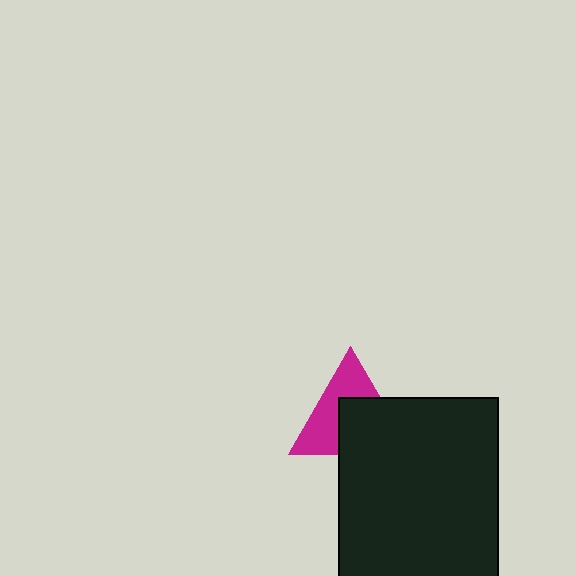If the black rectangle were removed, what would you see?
You would see the complete magenta triangle.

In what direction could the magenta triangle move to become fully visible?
The magenta triangle could move up. That would shift it out from behind the black rectangle entirely.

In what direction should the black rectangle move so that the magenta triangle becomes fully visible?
The black rectangle should move down. That is the shortest direction to clear the overlap and leave the magenta triangle fully visible.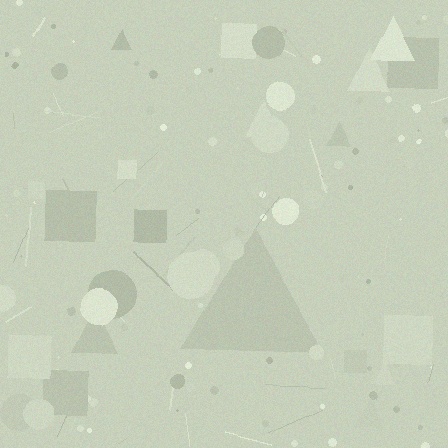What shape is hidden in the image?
A triangle is hidden in the image.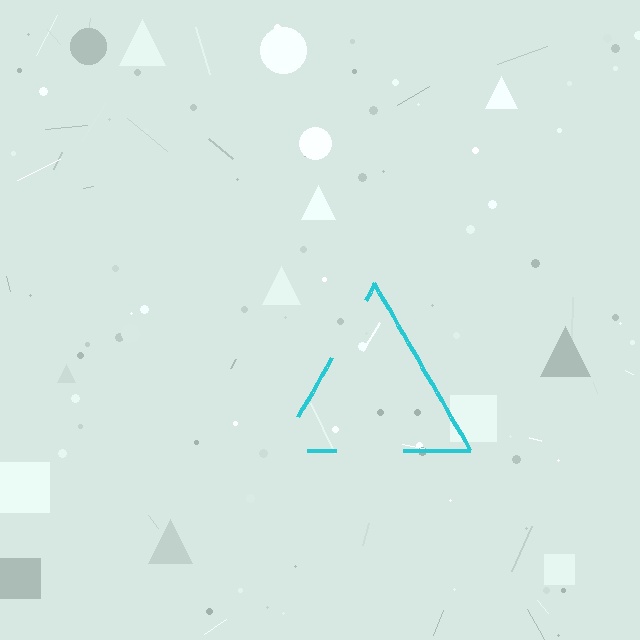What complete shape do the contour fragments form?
The contour fragments form a triangle.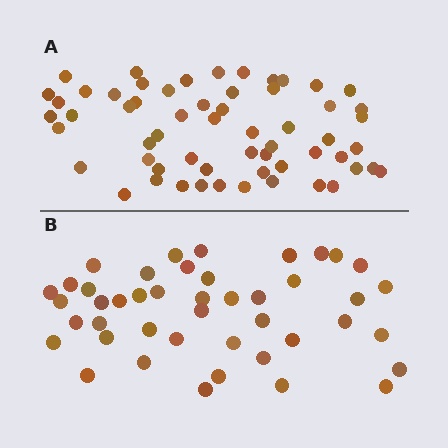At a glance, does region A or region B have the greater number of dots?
Region A (the top region) has more dots.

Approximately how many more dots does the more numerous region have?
Region A has approximately 15 more dots than region B.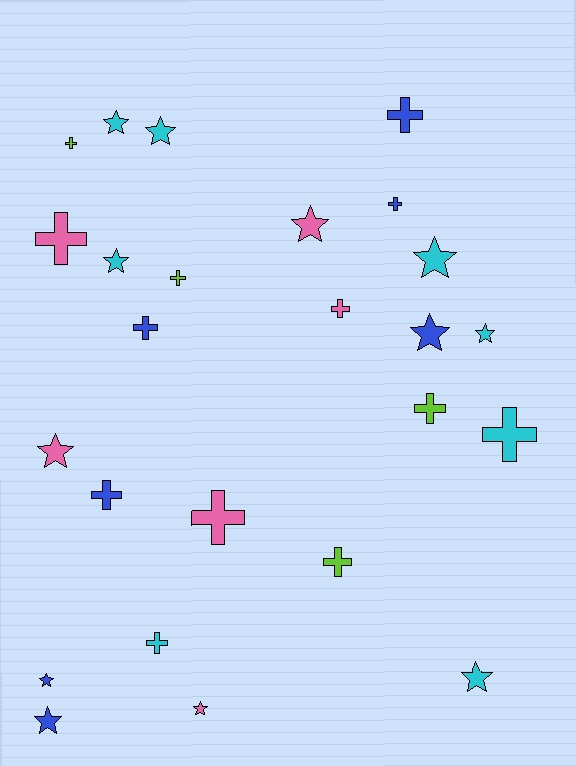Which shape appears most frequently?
Cross, with 13 objects.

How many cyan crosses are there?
There are 2 cyan crosses.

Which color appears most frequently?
Cyan, with 8 objects.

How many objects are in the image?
There are 25 objects.